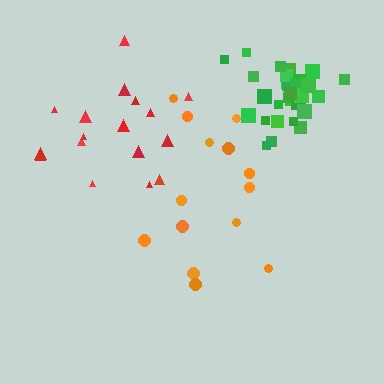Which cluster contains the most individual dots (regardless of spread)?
Green (31).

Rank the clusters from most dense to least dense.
green, red, orange.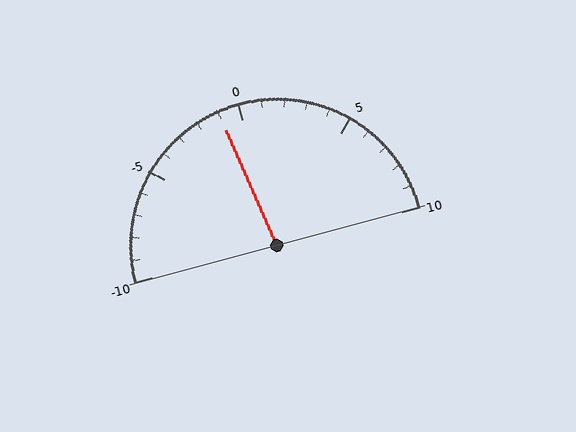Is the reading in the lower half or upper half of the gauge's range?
The reading is in the lower half of the range (-10 to 10).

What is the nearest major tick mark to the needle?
The nearest major tick mark is 0.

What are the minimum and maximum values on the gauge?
The gauge ranges from -10 to 10.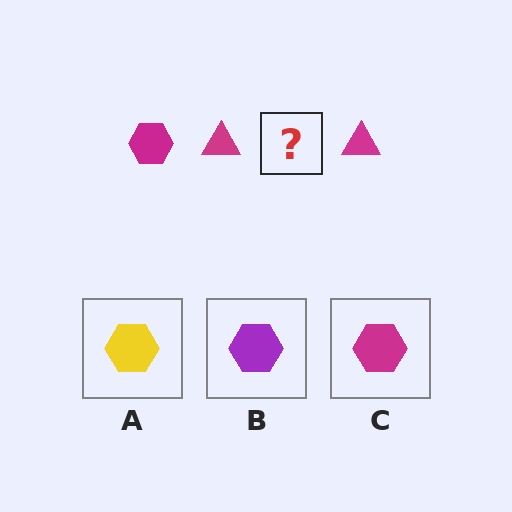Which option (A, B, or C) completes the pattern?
C.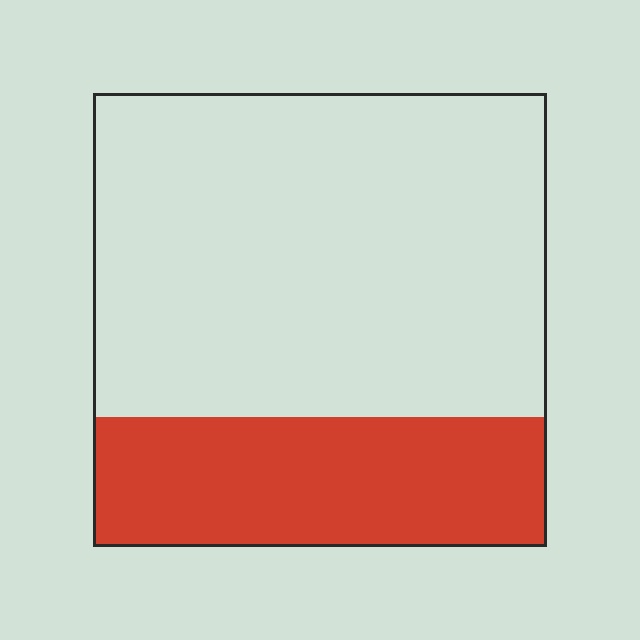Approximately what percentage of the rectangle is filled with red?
Approximately 30%.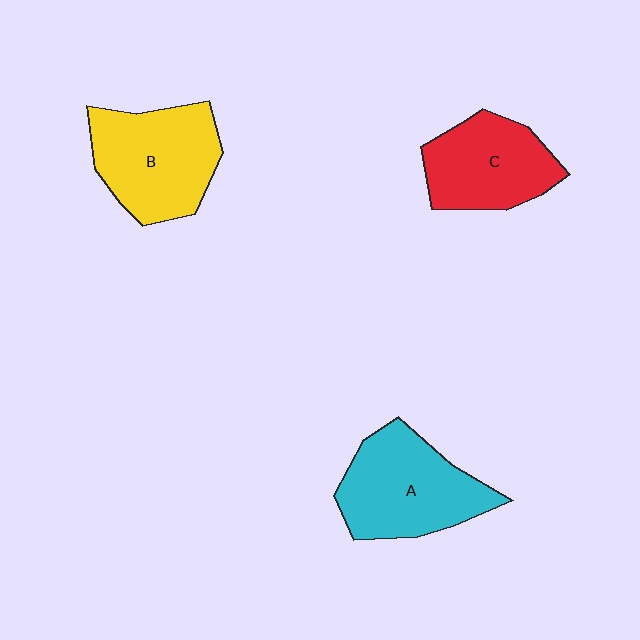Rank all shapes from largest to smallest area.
From largest to smallest: A (cyan), B (yellow), C (red).